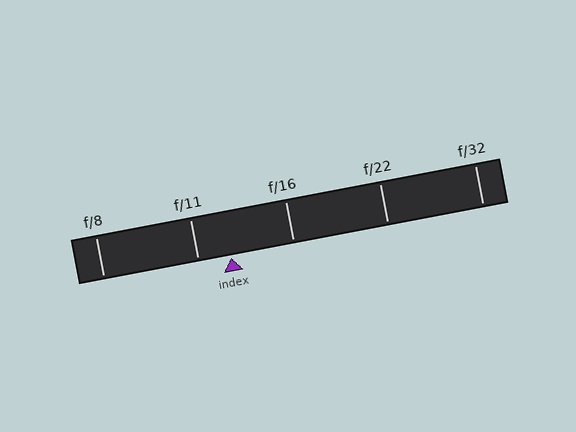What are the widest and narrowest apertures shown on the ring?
The widest aperture shown is f/8 and the narrowest is f/32.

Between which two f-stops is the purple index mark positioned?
The index mark is between f/11 and f/16.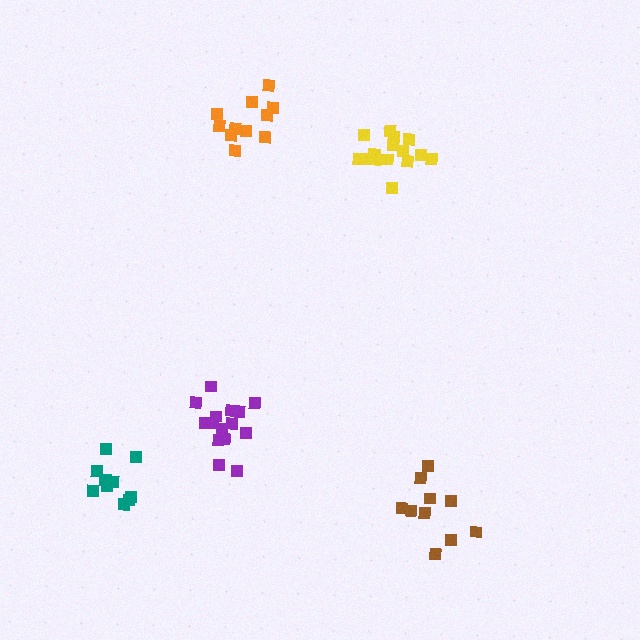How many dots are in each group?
Group 1: 16 dots, Group 2: 11 dots, Group 3: 10 dots, Group 4: 16 dots, Group 5: 10 dots (63 total).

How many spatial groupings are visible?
There are 5 spatial groupings.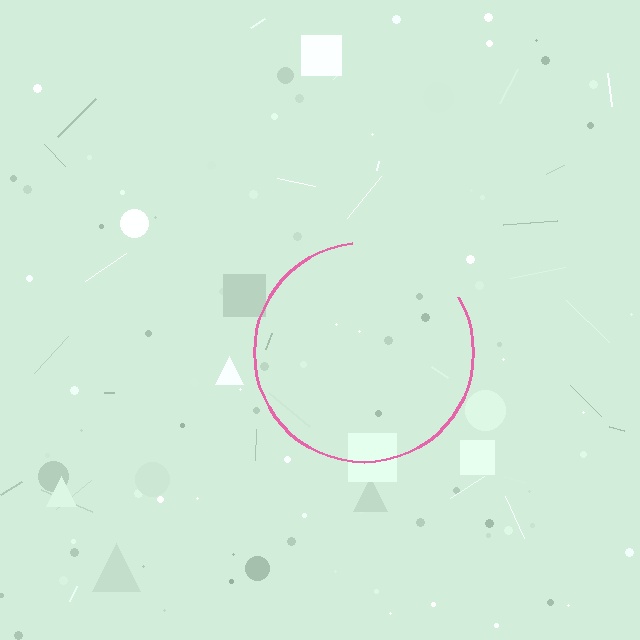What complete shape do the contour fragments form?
The contour fragments form a circle.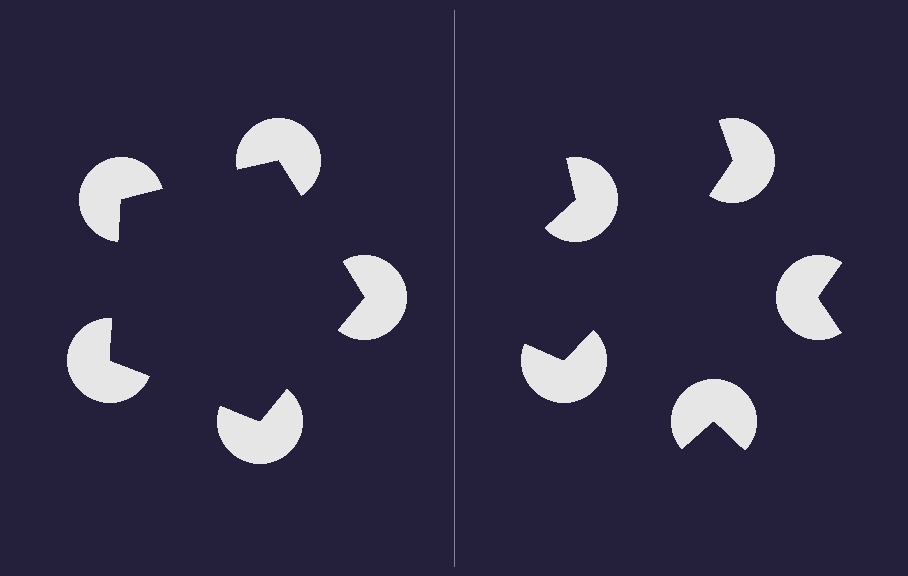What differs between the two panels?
The pac-man discs are positioned identically on both sides; only the wedge orientations differ. On the left they align to a pentagon; on the right they are misaligned.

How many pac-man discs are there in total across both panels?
10 — 5 on each side.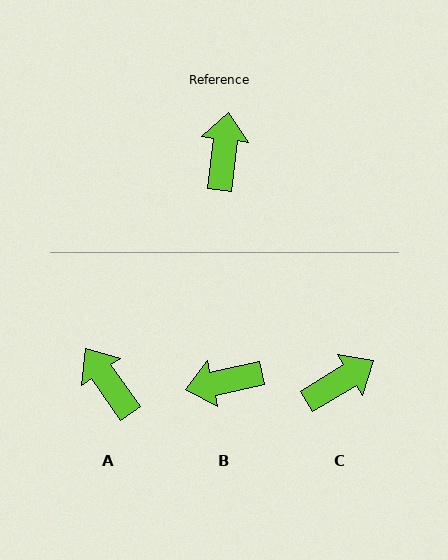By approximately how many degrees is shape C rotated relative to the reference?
Approximately 51 degrees clockwise.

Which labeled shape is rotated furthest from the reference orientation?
B, about 109 degrees away.